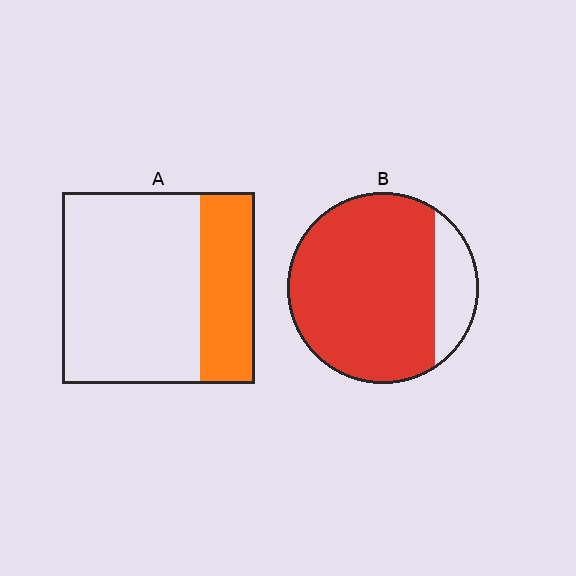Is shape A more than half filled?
No.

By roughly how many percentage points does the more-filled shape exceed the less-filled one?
By roughly 55 percentage points (B over A).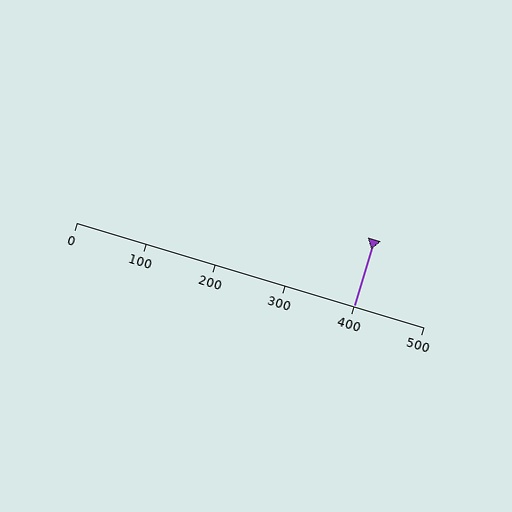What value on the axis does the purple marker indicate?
The marker indicates approximately 400.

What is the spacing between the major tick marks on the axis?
The major ticks are spaced 100 apart.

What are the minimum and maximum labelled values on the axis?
The axis runs from 0 to 500.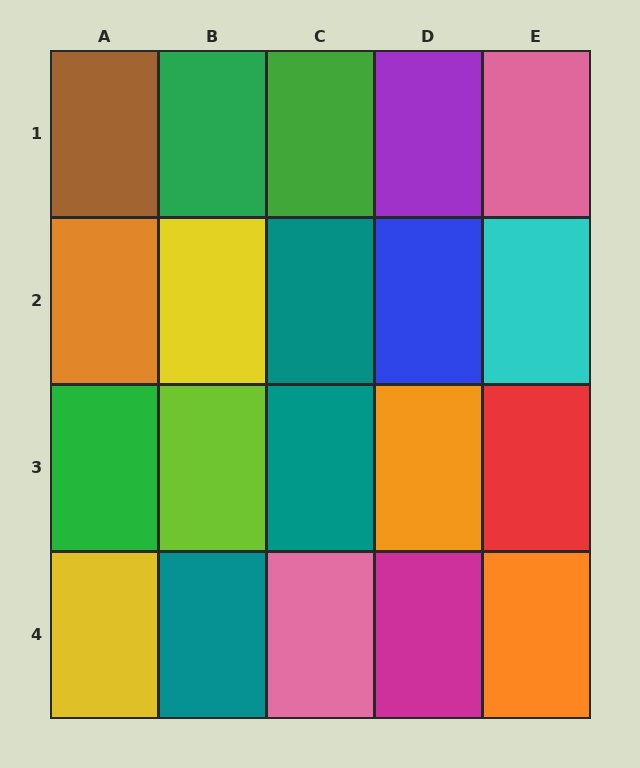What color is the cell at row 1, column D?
Purple.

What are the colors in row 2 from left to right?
Orange, yellow, teal, blue, cyan.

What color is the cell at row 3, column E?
Red.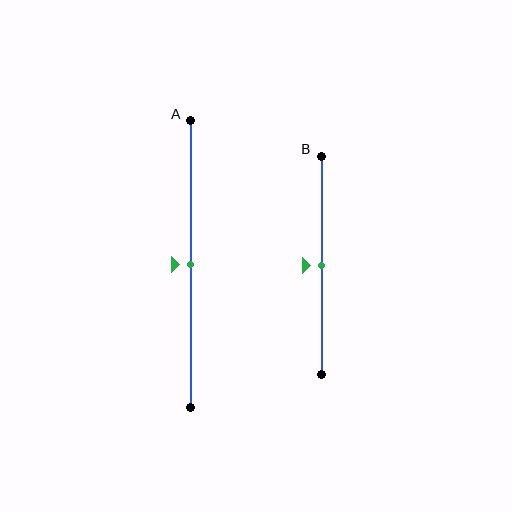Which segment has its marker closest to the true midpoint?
Segment A has its marker closest to the true midpoint.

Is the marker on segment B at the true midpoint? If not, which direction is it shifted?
Yes, the marker on segment B is at the true midpoint.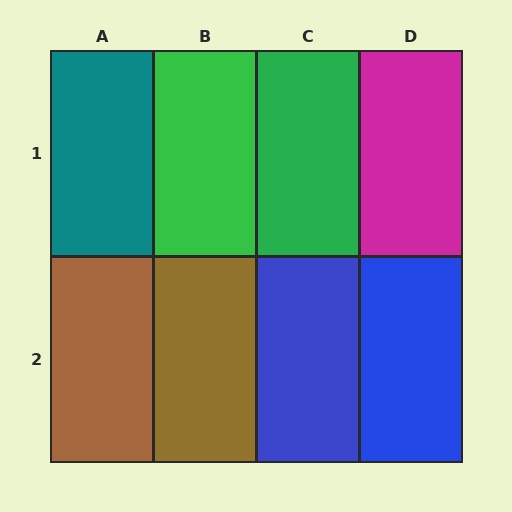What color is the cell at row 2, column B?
Brown.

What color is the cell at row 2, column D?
Blue.